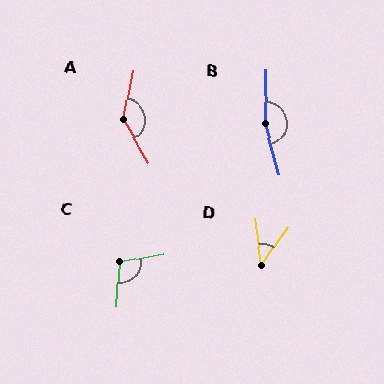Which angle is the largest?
B, at approximately 165 degrees.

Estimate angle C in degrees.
Approximately 104 degrees.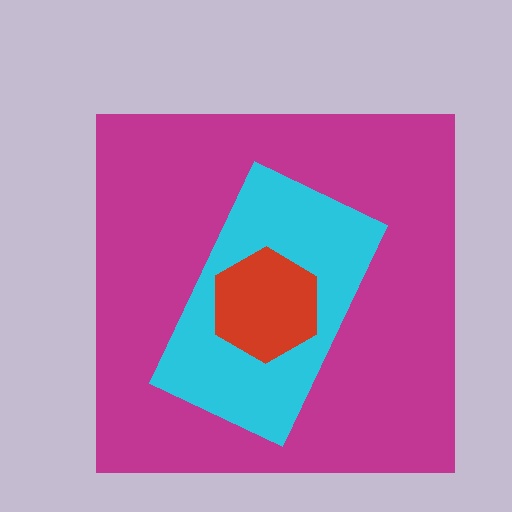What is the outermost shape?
The magenta square.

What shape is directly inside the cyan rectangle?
The red hexagon.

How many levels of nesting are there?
3.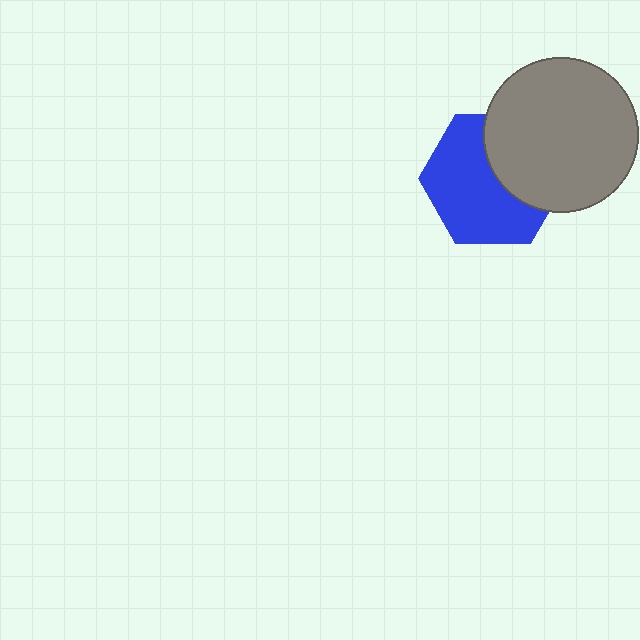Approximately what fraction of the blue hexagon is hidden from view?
Roughly 38% of the blue hexagon is hidden behind the gray circle.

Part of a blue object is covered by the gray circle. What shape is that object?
It is a hexagon.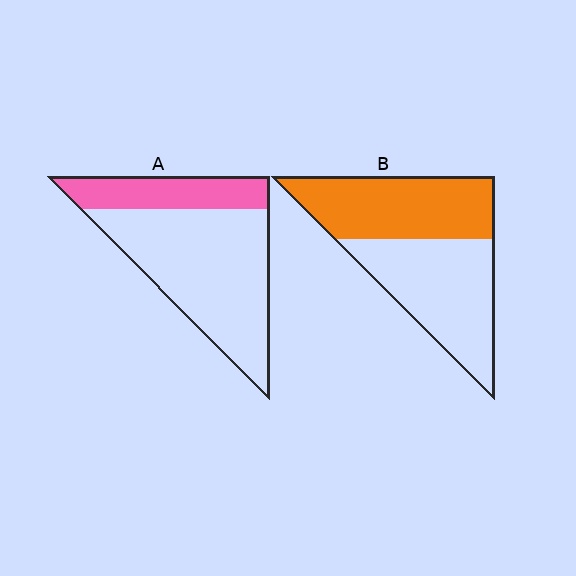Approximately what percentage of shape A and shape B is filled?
A is approximately 25% and B is approximately 50%.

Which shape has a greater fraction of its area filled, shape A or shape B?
Shape B.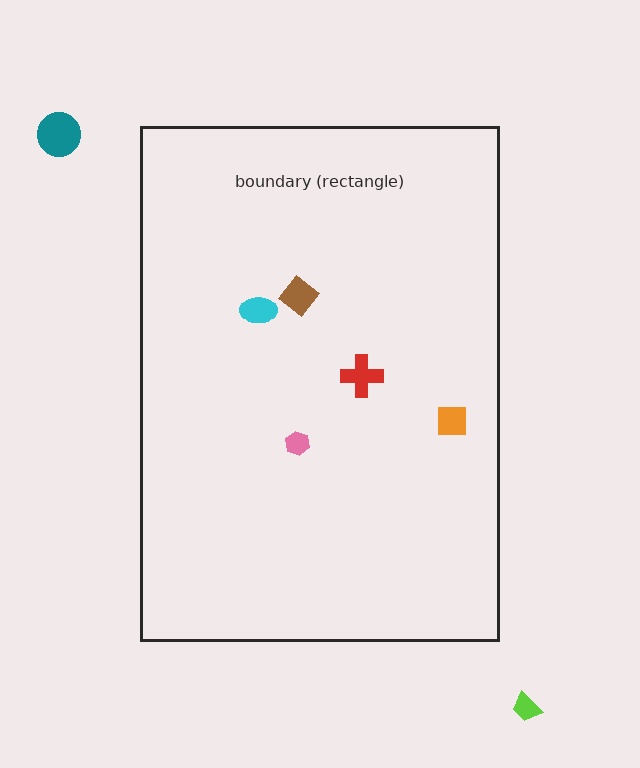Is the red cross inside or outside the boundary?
Inside.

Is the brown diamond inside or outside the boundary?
Inside.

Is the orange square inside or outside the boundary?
Inside.